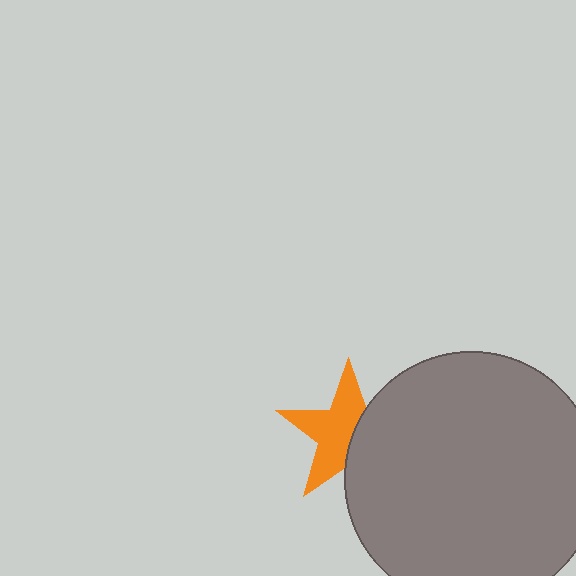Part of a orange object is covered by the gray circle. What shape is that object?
It is a star.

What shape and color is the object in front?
The object in front is a gray circle.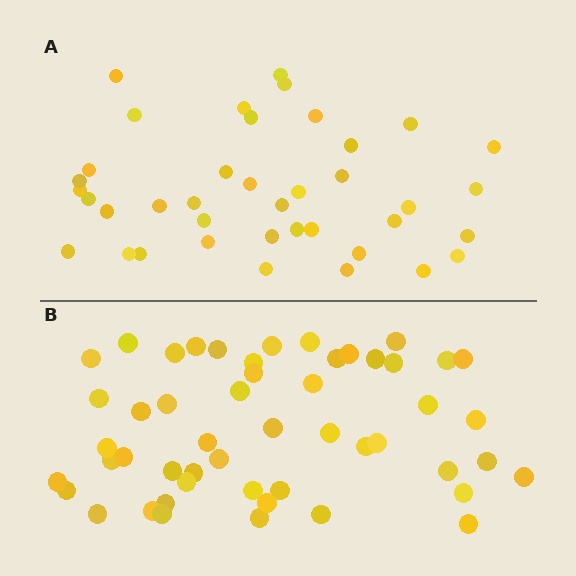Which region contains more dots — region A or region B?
Region B (the bottom region) has more dots.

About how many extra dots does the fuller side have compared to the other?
Region B has roughly 12 or so more dots than region A.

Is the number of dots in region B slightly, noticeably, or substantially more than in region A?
Region B has noticeably more, but not dramatically so. The ratio is roughly 1.3 to 1.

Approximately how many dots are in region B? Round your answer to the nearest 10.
About 50 dots. (The exact count is 51, which rounds to 50.)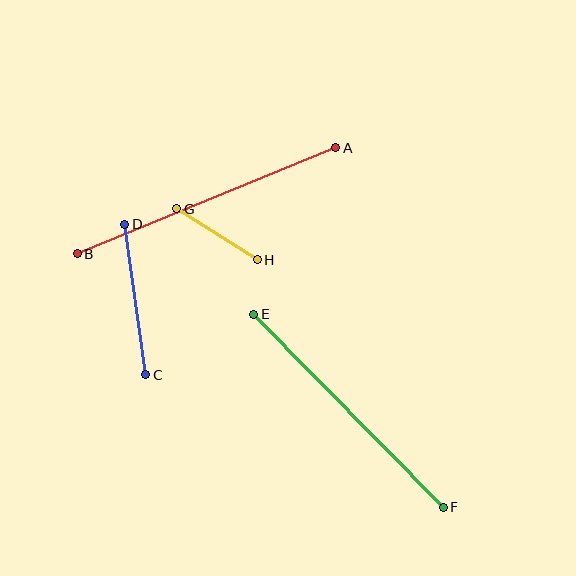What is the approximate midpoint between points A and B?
The midpoint is at approximately (206, 201) pixels.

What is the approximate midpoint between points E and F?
The midpoint is at approximately (349, 411) pixels.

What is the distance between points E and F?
The distance is approximately 271 pixels.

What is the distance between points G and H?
The distance is approximately 95 pixels.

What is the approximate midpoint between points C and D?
The midpoint is at approximately (135, 300) pixels.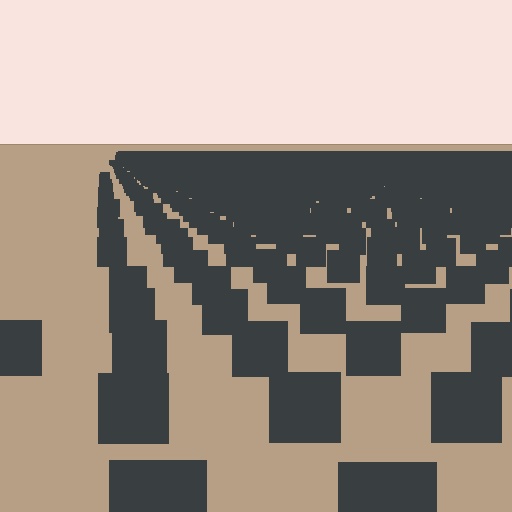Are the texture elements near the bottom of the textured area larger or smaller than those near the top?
Larger. Near the bottom, elements are closer to the viewer and appear at a bigger on-screen size.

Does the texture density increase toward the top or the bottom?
Density increases toward the top.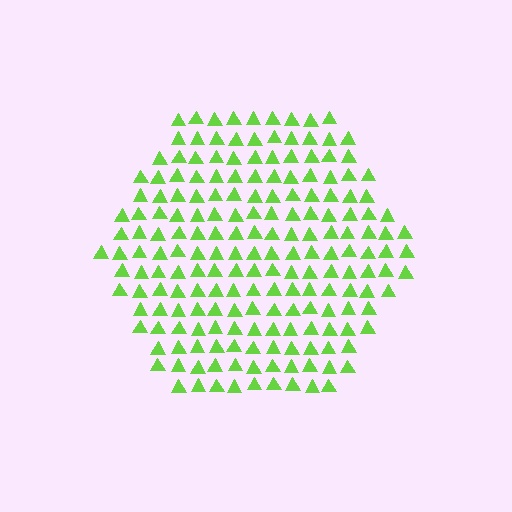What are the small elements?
The small elements are triangles.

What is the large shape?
The large shape is a hexagon.